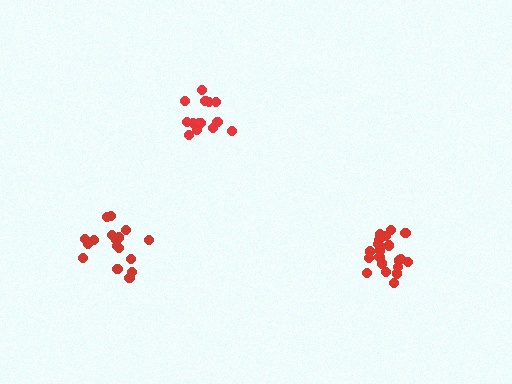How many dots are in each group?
Group 1: 15 dots, Group 2: 17 dots, Group 3: 21 dots (53 total).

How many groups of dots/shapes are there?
There are 3 groups.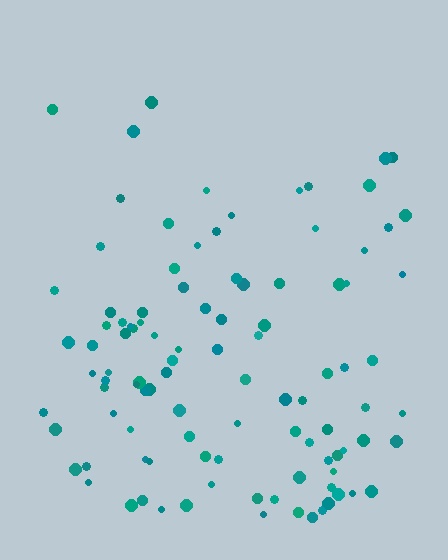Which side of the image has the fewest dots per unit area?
The top.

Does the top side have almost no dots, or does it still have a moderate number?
Still a moderate number, just noticeably fewer than the bottom.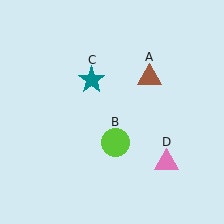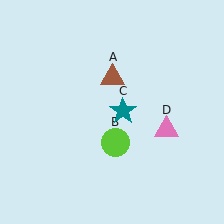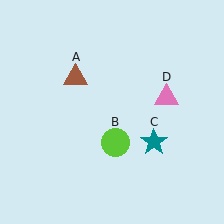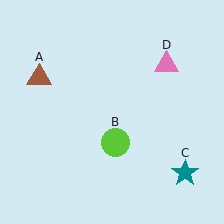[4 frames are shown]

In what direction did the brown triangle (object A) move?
The brown triangle (object A) moved left.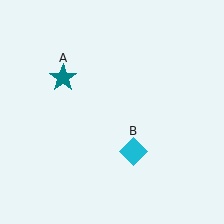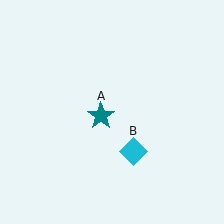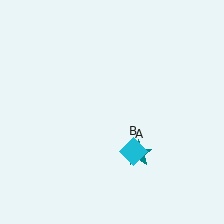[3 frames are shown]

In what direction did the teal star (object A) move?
The teal star (object A) moved down and to the right.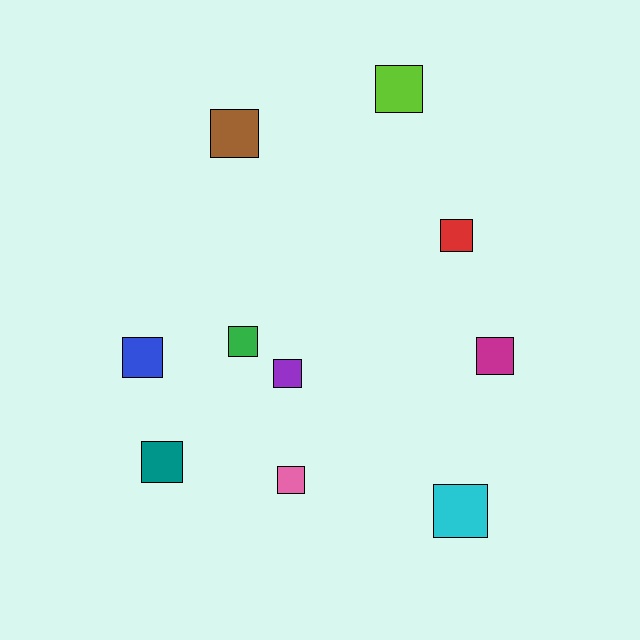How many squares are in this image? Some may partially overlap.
There are 10 squares.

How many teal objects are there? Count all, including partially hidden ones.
There is 1 teal object.